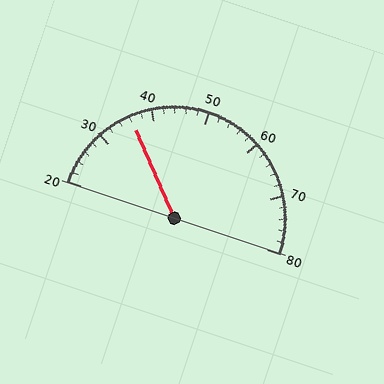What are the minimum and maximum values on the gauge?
The gauge ranges from 20 to 80.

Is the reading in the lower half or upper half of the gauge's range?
The reading is in the lower half of the range (20 to 80).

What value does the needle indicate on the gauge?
The needle indicates approximately 36.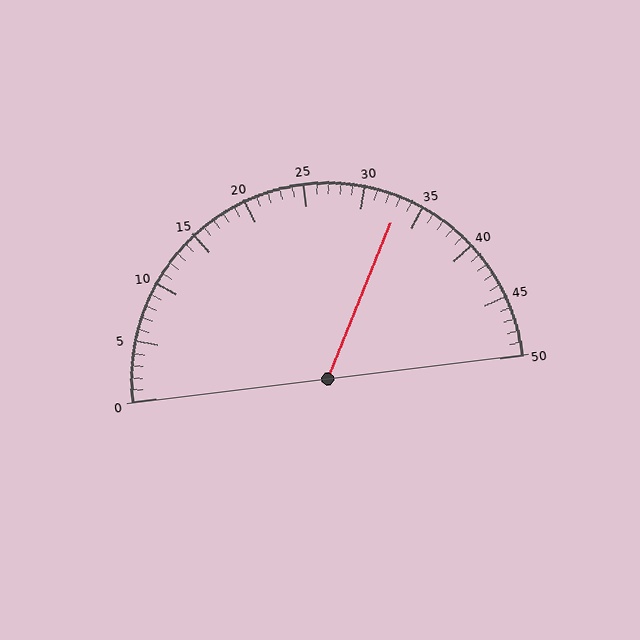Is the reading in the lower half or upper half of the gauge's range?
The reading is in the upper half of the range (0 to 50).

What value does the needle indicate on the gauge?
The needle indicates approximately 33.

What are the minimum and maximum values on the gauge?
The gauge ranges from 0 to 50.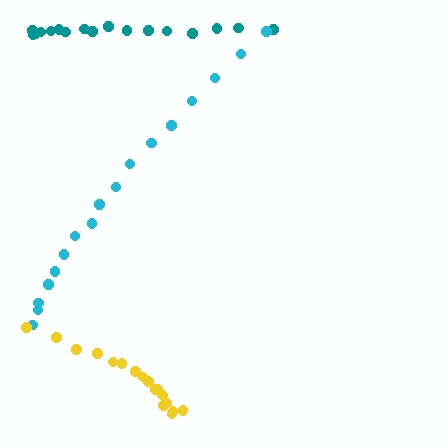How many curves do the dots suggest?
There are 3 distinct paths.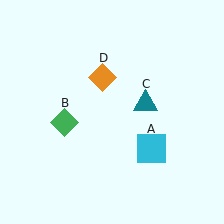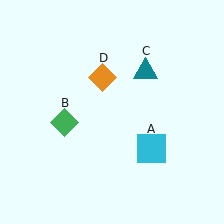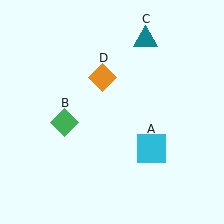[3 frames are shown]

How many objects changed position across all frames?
1 object changed position: teal triangle (object C).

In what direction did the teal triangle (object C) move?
The teal triangle (object C) moved up.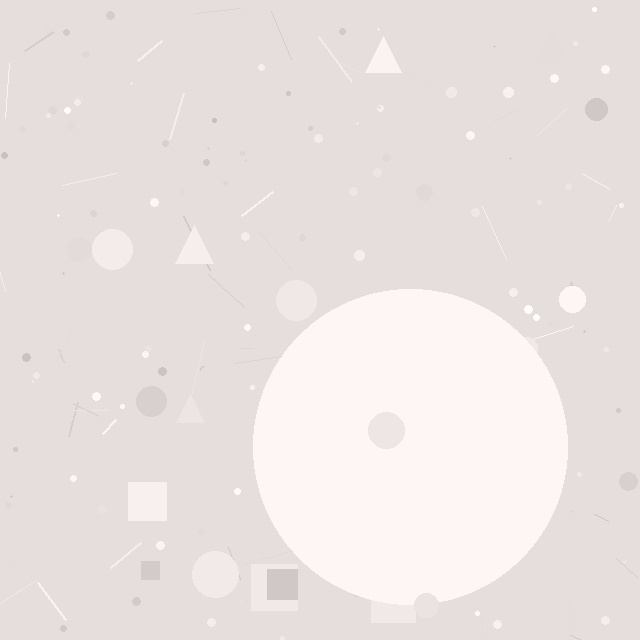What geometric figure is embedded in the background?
A circle is embedded in the background.